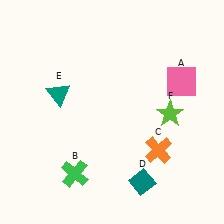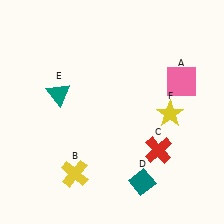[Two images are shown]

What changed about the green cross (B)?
In Image 1, B is green. In Image 2, it changed to yellow.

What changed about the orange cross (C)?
In Image 1, C is orange. In Image 2, it changed to red.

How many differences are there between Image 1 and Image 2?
There are 3 differences between the two images.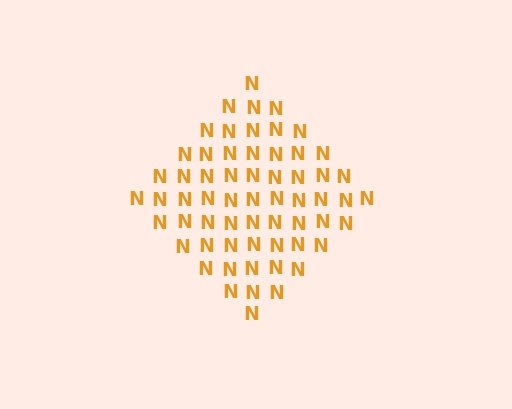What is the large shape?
The large shape is a diamond.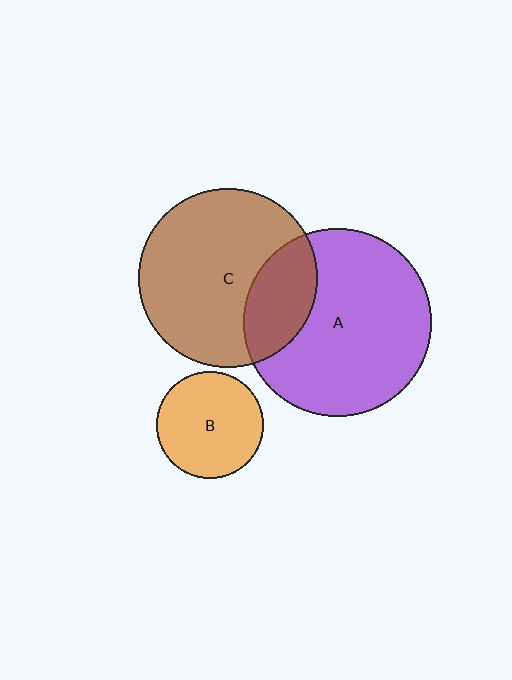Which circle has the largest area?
Circle A (purple).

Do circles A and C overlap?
Yes.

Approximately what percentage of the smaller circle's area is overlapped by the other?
Approximately 25%.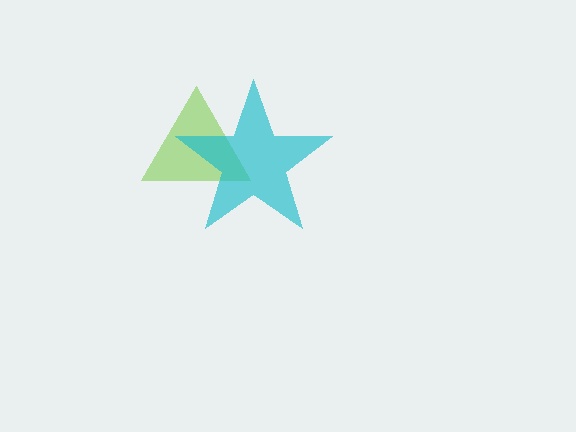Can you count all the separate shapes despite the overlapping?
Yes, there are 2 separate shapes.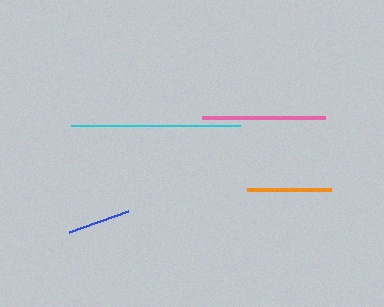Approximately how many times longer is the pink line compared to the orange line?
The pink line is approximately 1.5 times the length of the orange line.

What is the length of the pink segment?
The pink segment is approximately 123 pixels long.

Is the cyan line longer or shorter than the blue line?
The cyan line is longer than the blue line.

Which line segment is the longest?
The cyan line is the longest at approximately 169 pixels.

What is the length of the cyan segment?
The cyan segment is approximately 169 pixels long.